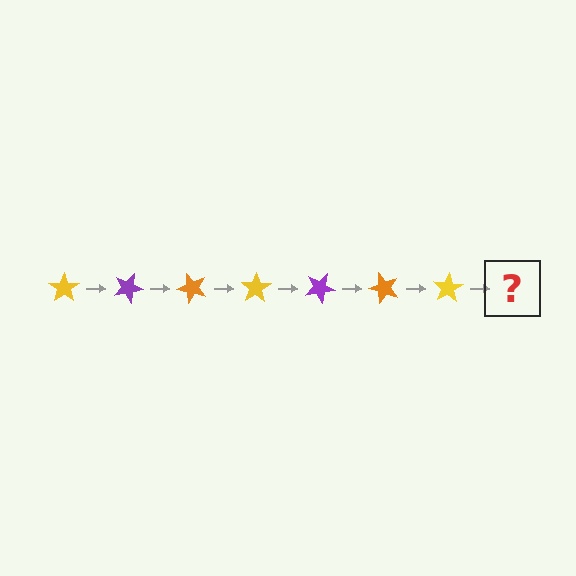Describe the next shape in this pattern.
It should be a purple star, rotated 175 degrees from the start.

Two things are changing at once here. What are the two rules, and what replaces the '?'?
The two rules are that it rotates 25 degrees each step and the color cycles through yellow, purple, and orange. The '?' should be a purple star, rotated 175 degrees from the start.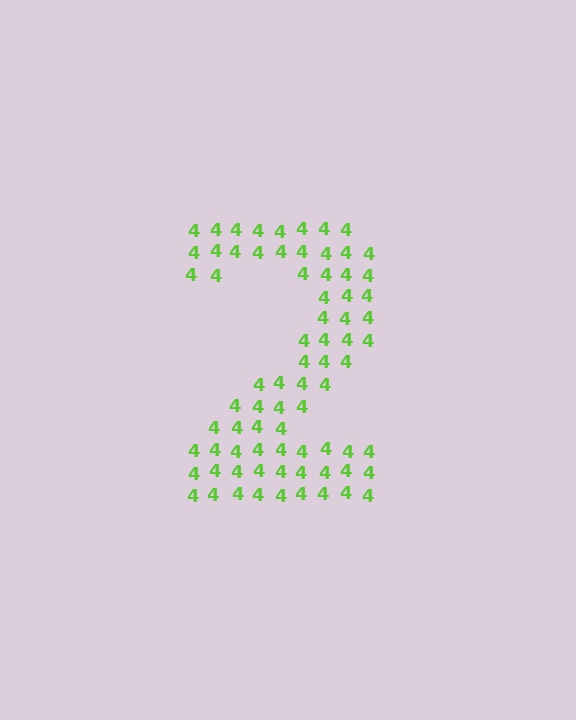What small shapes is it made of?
It is made of small digit 4's.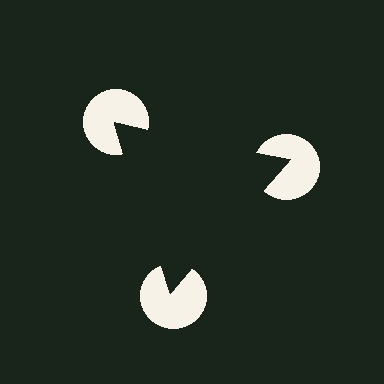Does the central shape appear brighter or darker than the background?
It typically appears slightly darker than the background, even though no actual brightness change is drawn.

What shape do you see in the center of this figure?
An illusory triangle — its edges are inferred from the aligned wedge cuts in the pac-man discs, not physically drawn.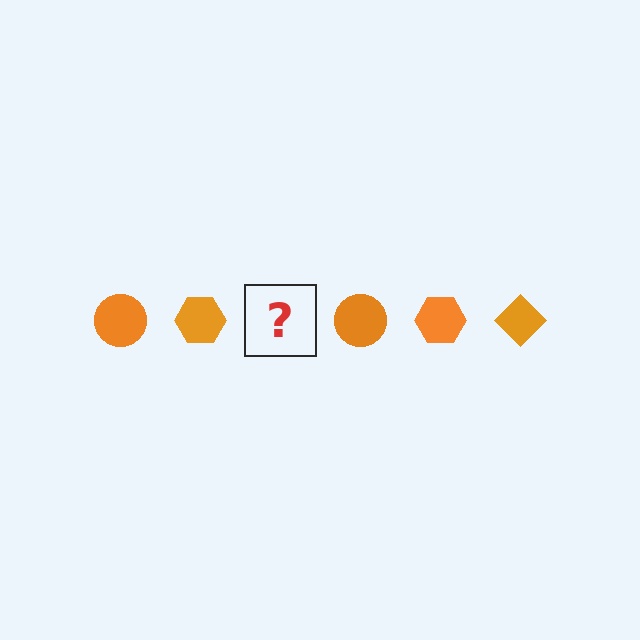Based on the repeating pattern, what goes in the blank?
The blank should be an orange diamond.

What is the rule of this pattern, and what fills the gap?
The rule is that the pattern cycles through circle, hexagon, diamond shapes in orange. The gap should be filled with an orange diamond.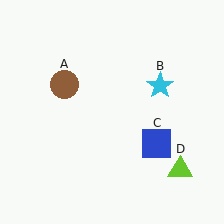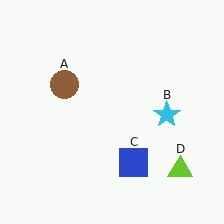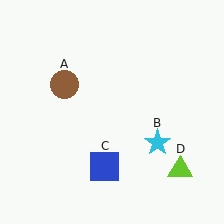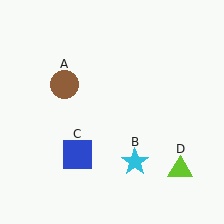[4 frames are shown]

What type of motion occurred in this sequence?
The cyan star (object B), blue square (object C) rotated clockwise around the center of the scene.